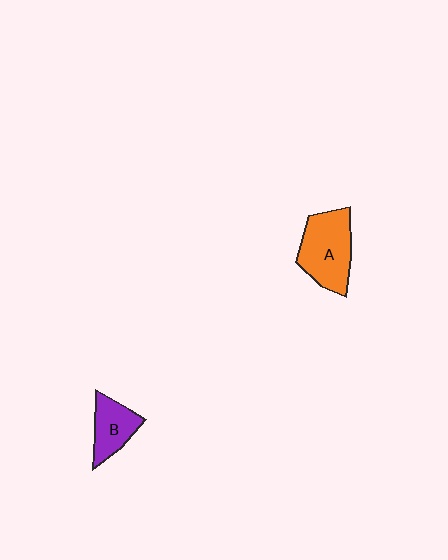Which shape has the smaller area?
Shape B (purple).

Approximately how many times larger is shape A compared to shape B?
Approximately 1.6 times.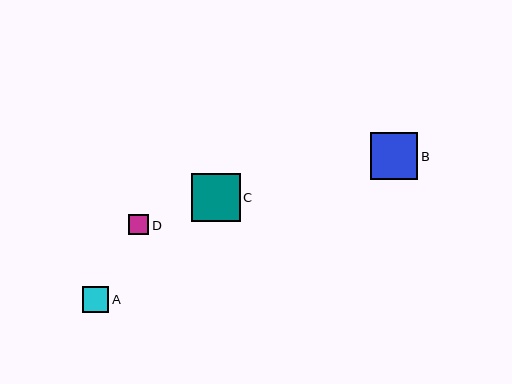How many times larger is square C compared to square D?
Square C is approximately 2.4 times the size of square D.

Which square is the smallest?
Square D is the smallest with a size of approximately 20 pixels.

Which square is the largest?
Square C is the largest with a size of approximately 48 pixels.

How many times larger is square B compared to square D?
Square B is approximately 2.4 times the size of square D.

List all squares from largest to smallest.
From largest to smallest: C, B, A, D.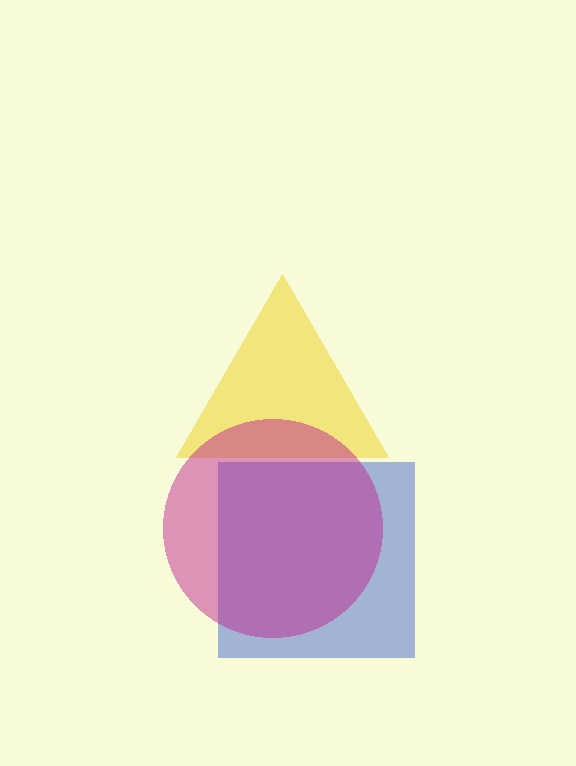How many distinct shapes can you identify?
There are 3 distinct shapes: a yellow triangle, a blue square, a magenta circle.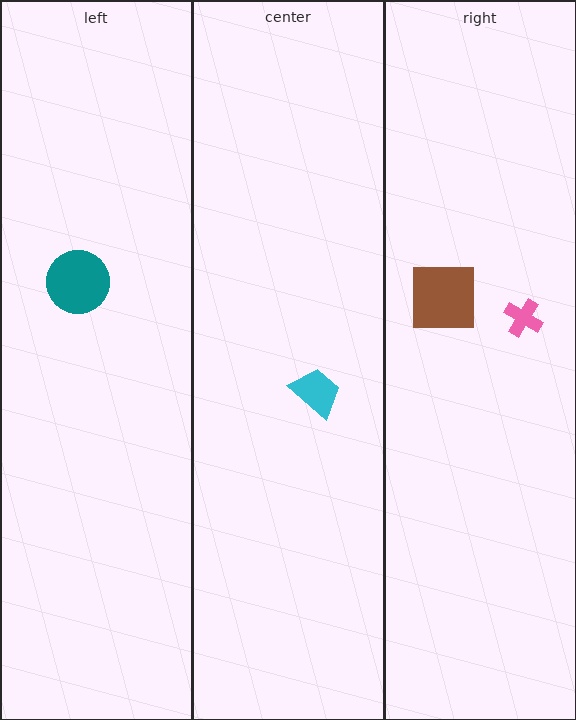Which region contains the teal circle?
The left region.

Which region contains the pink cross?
The right region.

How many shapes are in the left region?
1.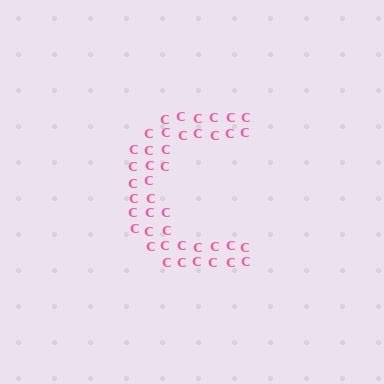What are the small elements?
The small elements are letter C's.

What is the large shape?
The large shape is the letter C.